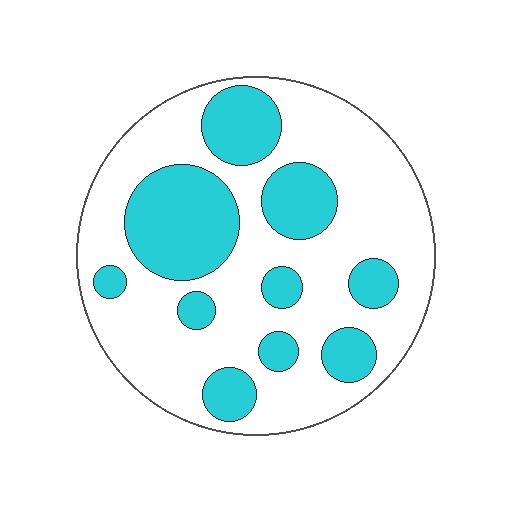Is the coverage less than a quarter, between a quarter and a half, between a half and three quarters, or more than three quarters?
Between a quarter and a half.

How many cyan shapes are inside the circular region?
10.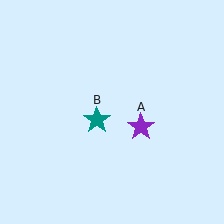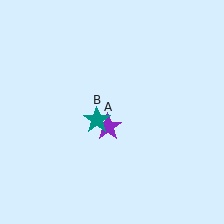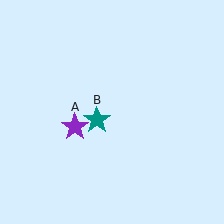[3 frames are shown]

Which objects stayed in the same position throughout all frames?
Teal star (object B) remained stationary.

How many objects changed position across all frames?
1 object changed position: purple star (object A).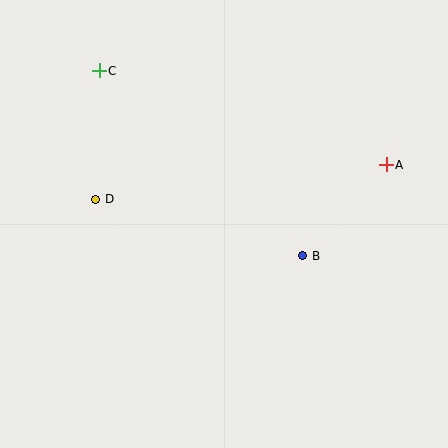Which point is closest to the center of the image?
Point B at (303, 256) is closest to the center.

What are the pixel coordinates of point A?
Point A is at (386, 165).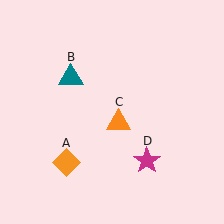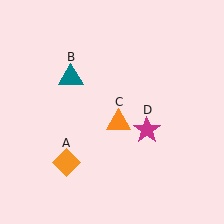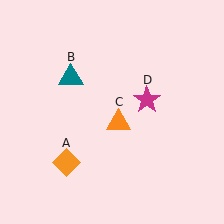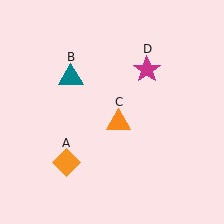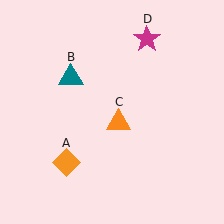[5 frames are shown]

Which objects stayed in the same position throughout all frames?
Orange diamond (object A) and teal triangle (object B) and orange triangle (object C) remained stationary.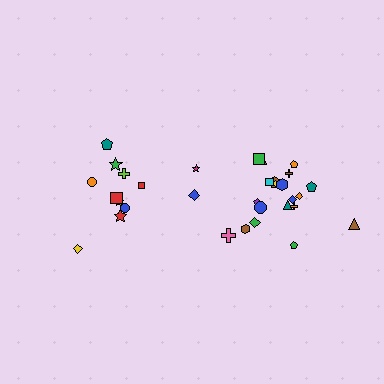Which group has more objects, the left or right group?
The right group.